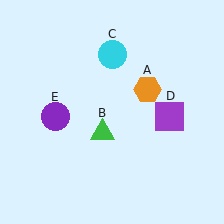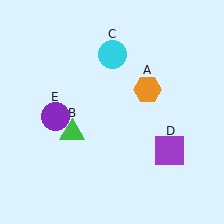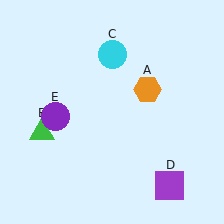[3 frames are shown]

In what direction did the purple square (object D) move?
The purple square (object D) moved down.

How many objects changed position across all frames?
2 objects changed position: green triangle (object B), purple square (object D).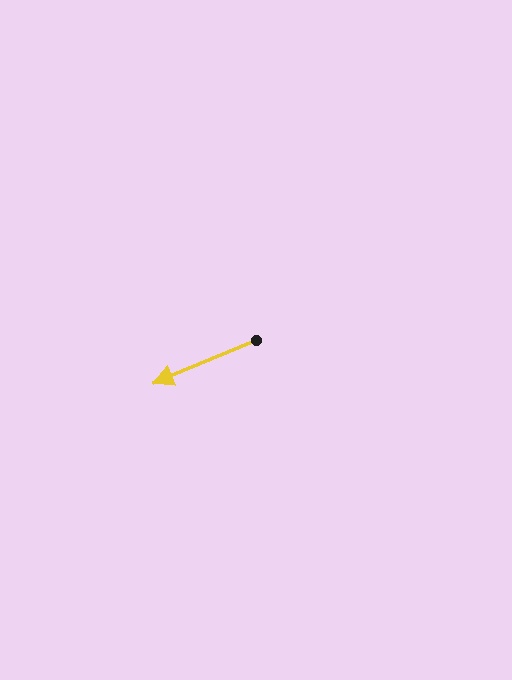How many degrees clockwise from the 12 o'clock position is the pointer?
Approximately 247 degrees.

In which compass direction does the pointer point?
Southwest.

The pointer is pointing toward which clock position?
Roughly 8 o'clock.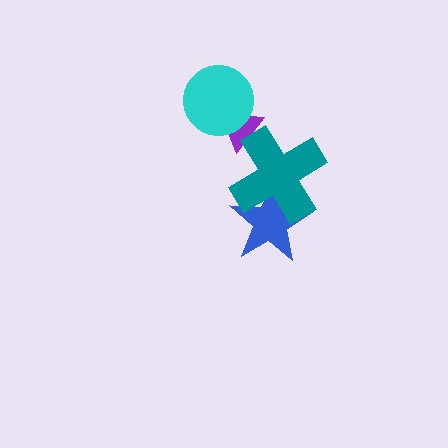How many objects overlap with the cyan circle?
1 object overlaps with the cyan circle.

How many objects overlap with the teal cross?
2 objects overlap with the teal cross.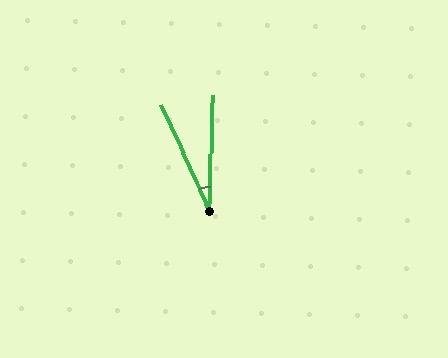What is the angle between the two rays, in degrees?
Approximately 26 degrees.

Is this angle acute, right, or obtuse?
It is acute.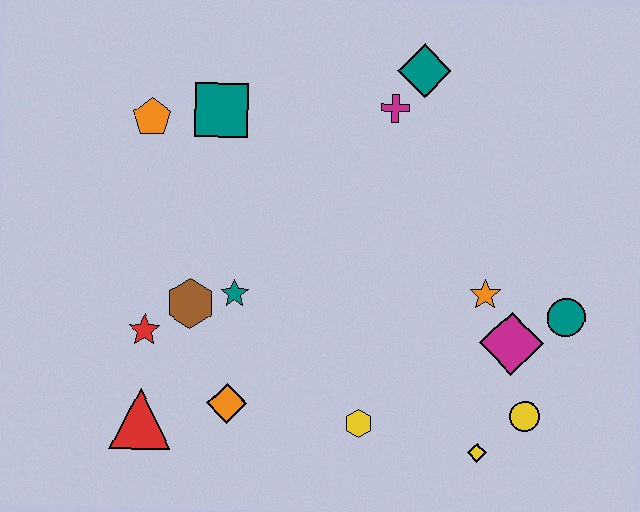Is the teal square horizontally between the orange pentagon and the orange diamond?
Yes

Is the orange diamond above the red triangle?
Yes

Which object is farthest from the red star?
The teal circle is farthest from the red star.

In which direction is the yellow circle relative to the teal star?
The yellow circle is to the right of the teal star.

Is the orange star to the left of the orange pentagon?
No